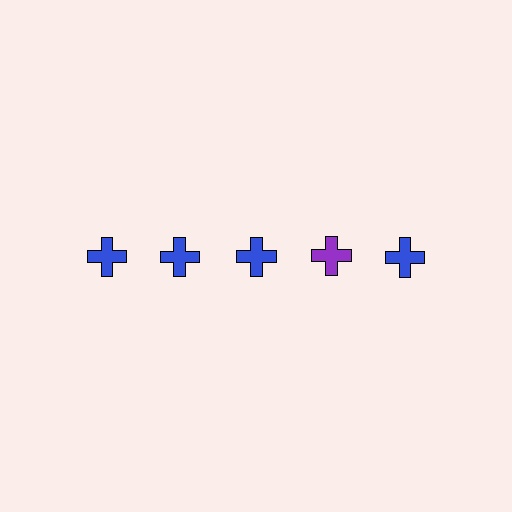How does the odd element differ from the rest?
It has a different color: purple instead of blue.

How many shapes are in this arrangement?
There are 5 shapes arranged in a grid pattern.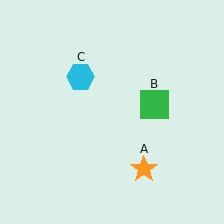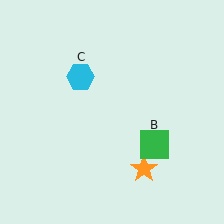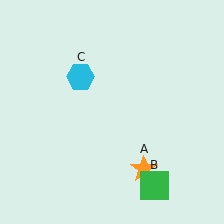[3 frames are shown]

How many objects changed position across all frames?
1 object changed position: green square (object B).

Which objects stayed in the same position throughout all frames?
Orange star (object A) and cyan hexagon (object C) remained stationary.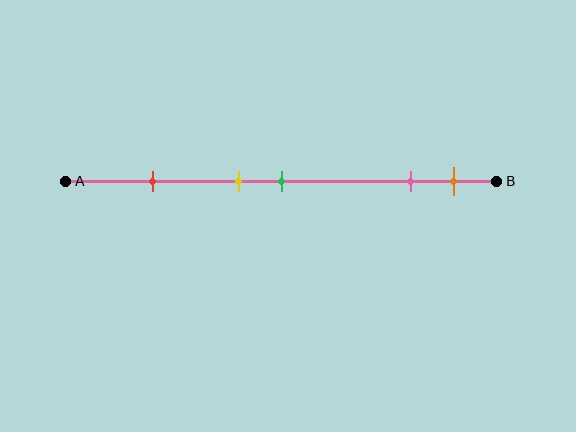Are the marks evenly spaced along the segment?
No, the marks are not evenly spaced.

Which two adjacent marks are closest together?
The yellow and green marks are the closest adjacent pair.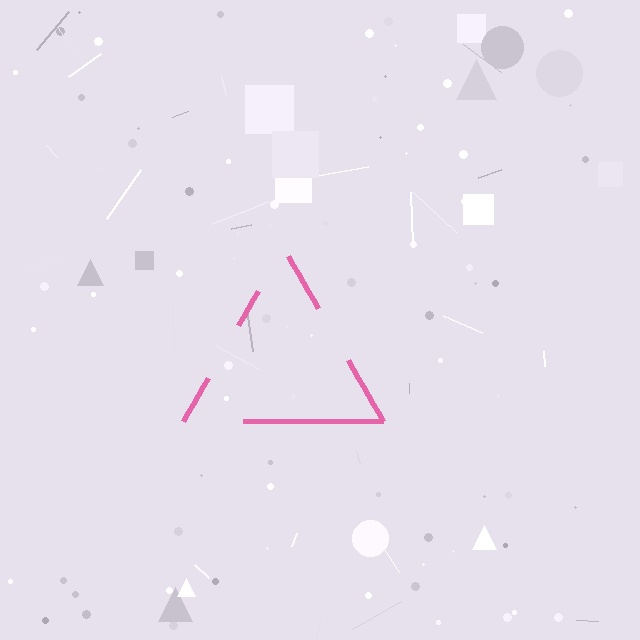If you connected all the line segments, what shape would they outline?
They would outline a triangle.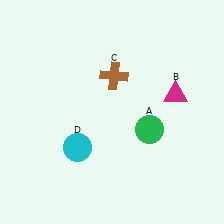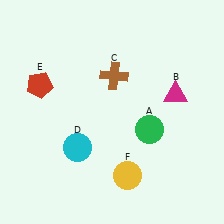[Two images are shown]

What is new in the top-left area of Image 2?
A red pentagon (E) was added in the top-left area of Image 2.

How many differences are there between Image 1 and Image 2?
There are 2 differences between the two images.